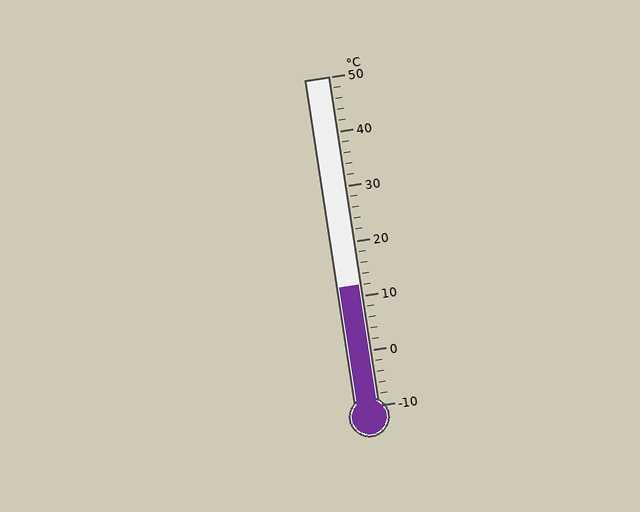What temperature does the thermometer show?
The thermometer shows approximately 12°C.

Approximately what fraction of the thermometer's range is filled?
The thermometer is filled to approximately 35% of its range.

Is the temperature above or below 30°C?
The temperature is below 30°C.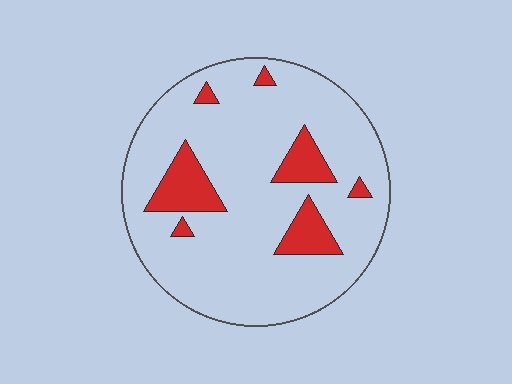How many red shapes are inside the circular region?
7.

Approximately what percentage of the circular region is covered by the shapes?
Approximately 15%.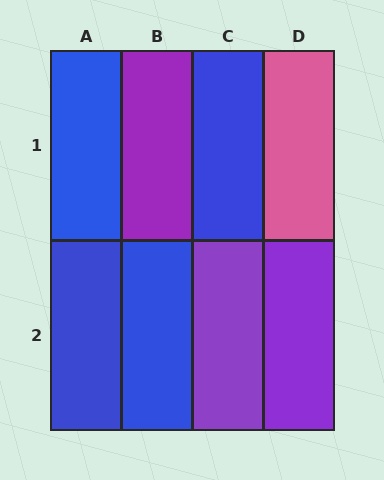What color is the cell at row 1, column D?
Pink.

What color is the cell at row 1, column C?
Blue.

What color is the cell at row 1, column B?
Purple.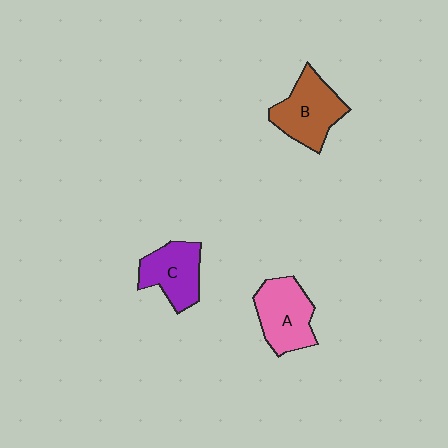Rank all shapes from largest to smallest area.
From largest to smallest: B (brown), A (pink), C (purple).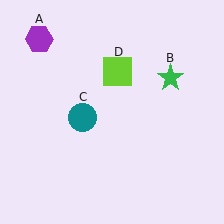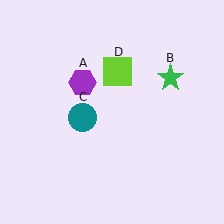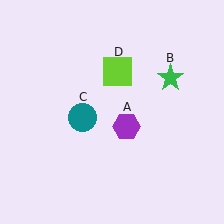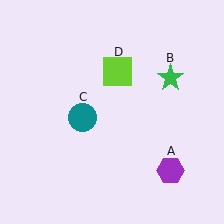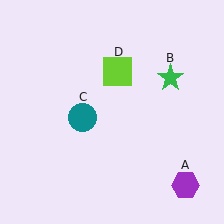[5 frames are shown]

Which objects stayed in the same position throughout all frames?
Green star (object B) and teal circle (object C) and lime square (object D) remained stationary.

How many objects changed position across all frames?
1 object changed position: purple hexagon (object A).